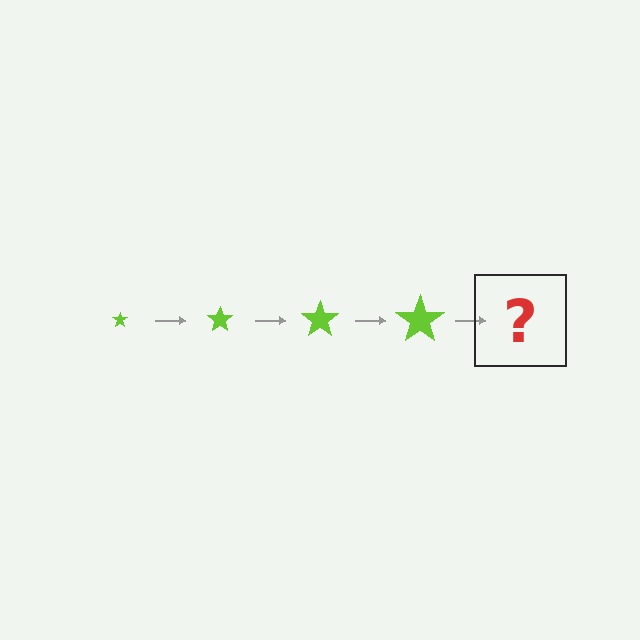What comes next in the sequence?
The next element should be a lime star, larger than the previous one.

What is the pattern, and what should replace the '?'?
The pattern is that the star gets progressively larger each step. The '?' should be a lime star, larger than the previous one.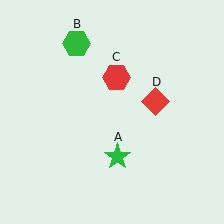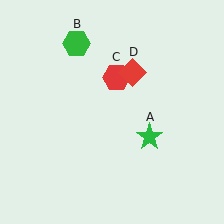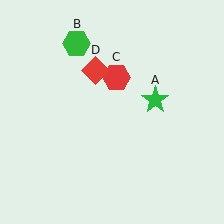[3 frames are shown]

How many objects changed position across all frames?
2 objects changed position: green star (object A), red diamond (object D).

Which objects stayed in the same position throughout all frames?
Green hexagon (object B) and red hexagon (object C) remained stationary.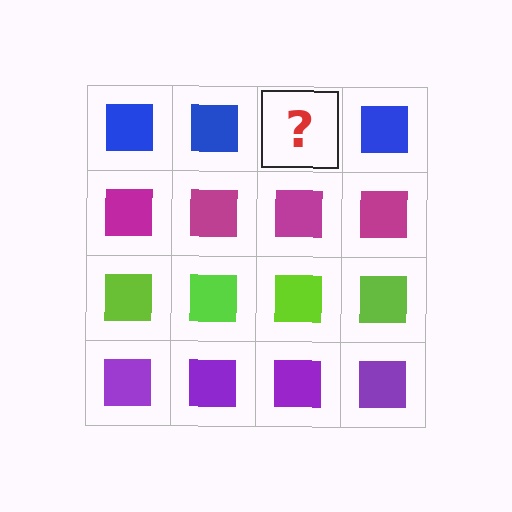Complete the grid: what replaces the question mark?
The question mark should be replaced with a blue square.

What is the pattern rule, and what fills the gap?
The rule is that each row has a consistent color. The gap should be filled with a blue square.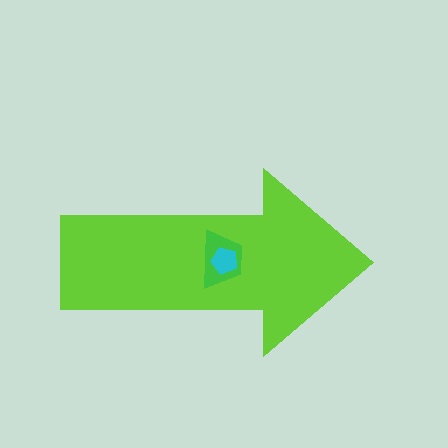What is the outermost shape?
The lime arrow.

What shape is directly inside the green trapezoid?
The cyan pentagon.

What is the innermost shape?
The cyan pentagon.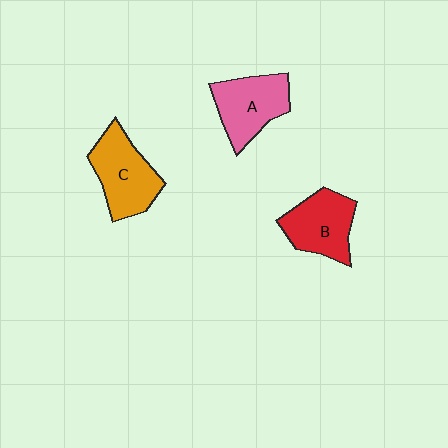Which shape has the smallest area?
Shape B (red).